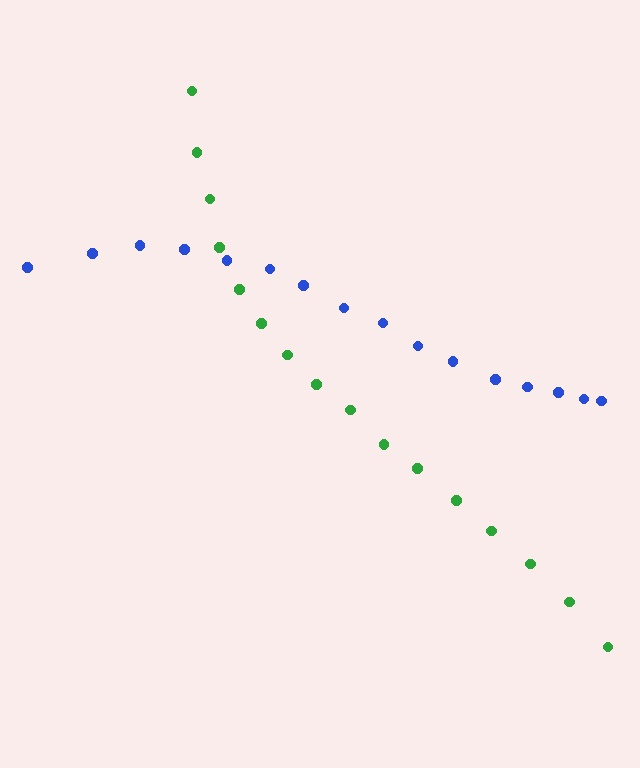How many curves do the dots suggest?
There are 2 distinct paths.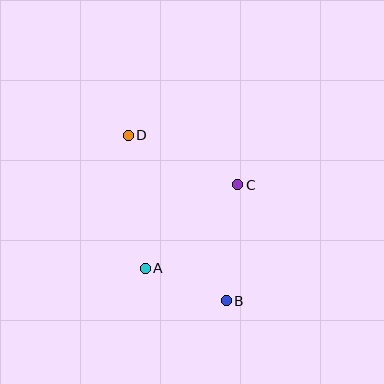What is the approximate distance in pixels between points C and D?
The distance between C and D is approximately 120 pixels.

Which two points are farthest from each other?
Points B and D are farthest from each other.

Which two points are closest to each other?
Points A and B are closest to each other.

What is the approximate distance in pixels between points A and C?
The distance between A and C is approximately 125 pixels.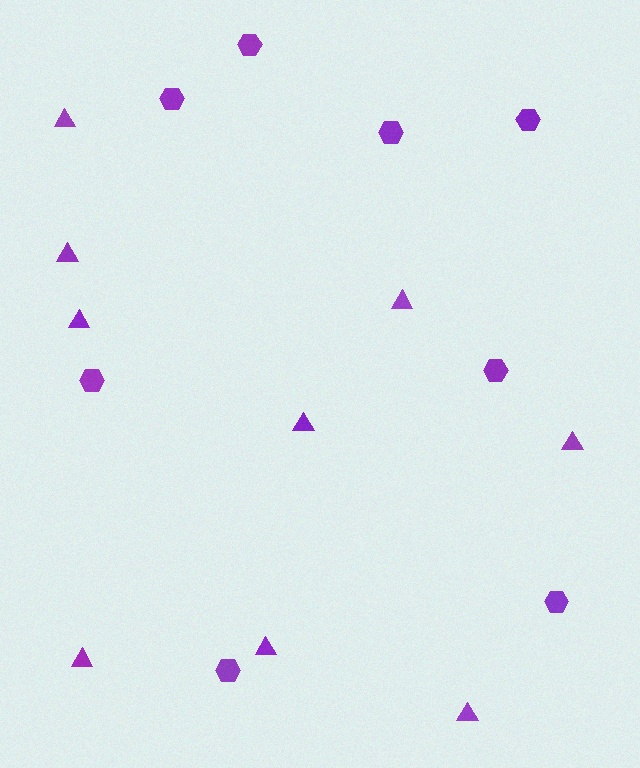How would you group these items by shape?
There are 2 groups: one group of triangles (9) and one group of hexagons (8).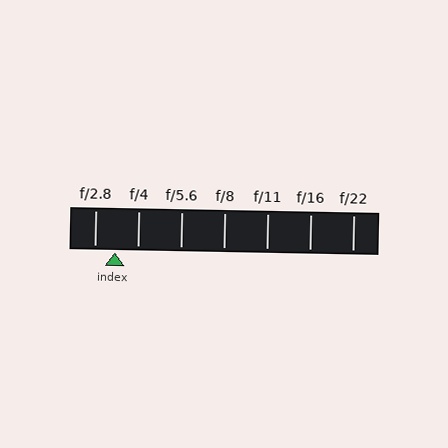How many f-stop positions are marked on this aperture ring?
There are 7 f-stop positions marked.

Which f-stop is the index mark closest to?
The index mark is closest to f/2.8.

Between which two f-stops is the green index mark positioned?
The index mark is between f/2.8 and f/4.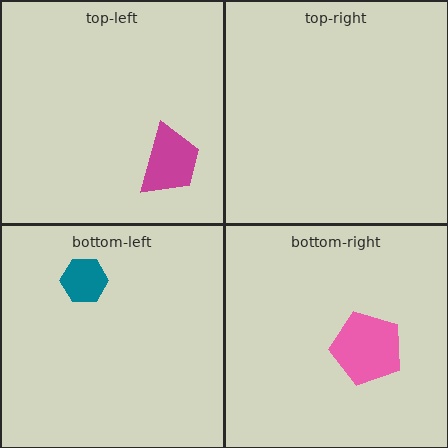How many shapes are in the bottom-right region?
1.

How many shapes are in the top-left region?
1.